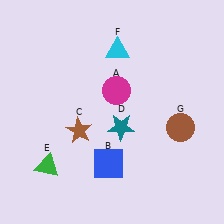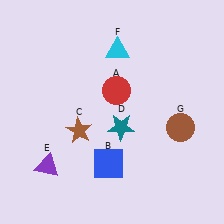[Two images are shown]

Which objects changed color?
A changed from magenta to red. E changed from green to purple.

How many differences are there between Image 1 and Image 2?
There are 2 differences between the two images.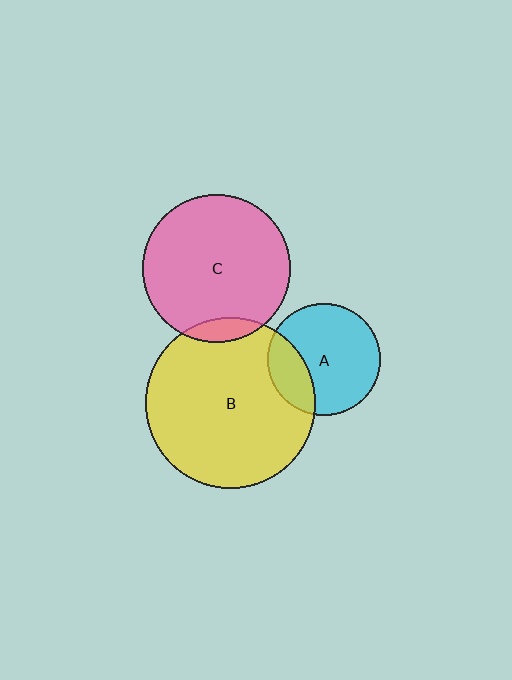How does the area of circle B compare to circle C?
Approximately 1.3 times.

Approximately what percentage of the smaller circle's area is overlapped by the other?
Approximately 25%.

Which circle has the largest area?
Circle B (yellow).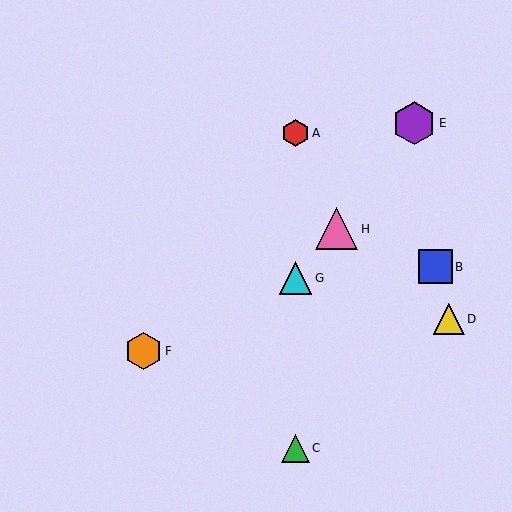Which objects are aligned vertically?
Objects A, C, G are aligned vertically.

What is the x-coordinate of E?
Object E is at x≈414.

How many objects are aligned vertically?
3 objects (A, C, G) are aligned vertically.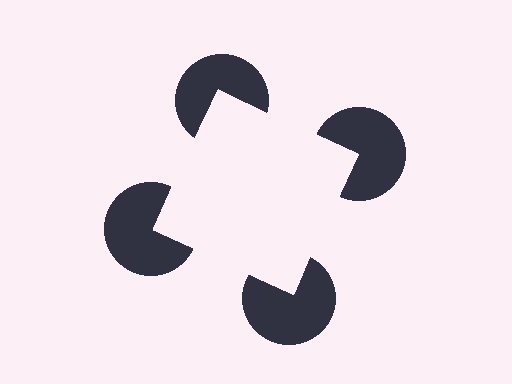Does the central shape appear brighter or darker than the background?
It typically appears slightly brighter than the background, even though no actual brightness change is drawn.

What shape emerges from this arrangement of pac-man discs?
An illusory square — its edges are inferred from the aligned wedge cuts in the pac-man discs, not physically drawn.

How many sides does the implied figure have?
4 sides.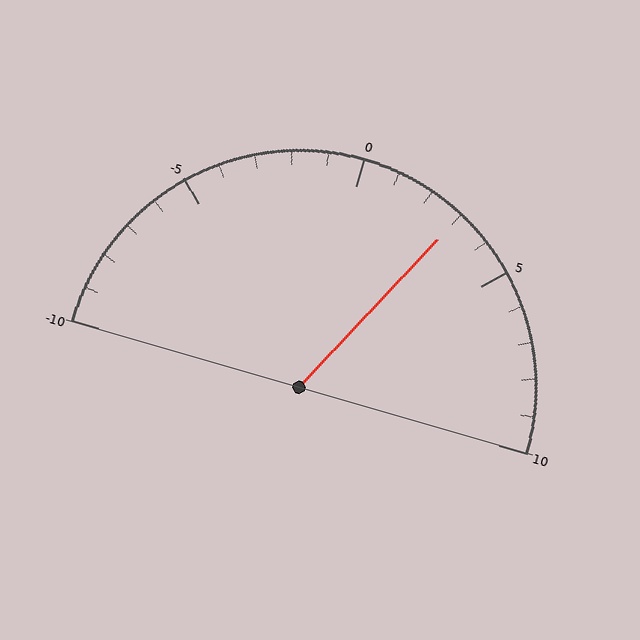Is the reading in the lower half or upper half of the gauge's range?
The reading is in the upper half of the range (-10 to 10).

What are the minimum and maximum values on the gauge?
The gauge ranges from -10 to 10.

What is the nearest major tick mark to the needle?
The nearest major tick mark is 5.